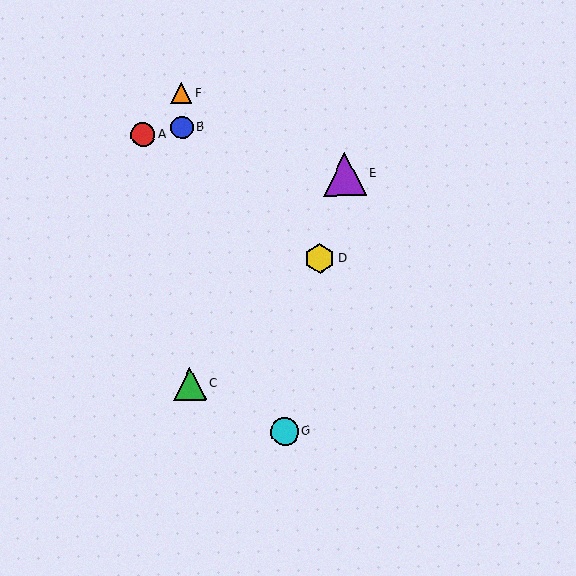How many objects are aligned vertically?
3 objects (B, C, F) are aligned vertically.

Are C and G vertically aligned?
No, C is at x≈190 and G is at x≈285.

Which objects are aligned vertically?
Objects B, C, F are aligned vertically.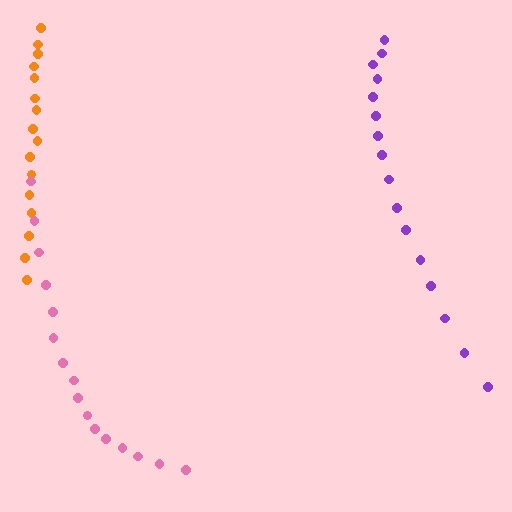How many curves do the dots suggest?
There are 3 distinct paths.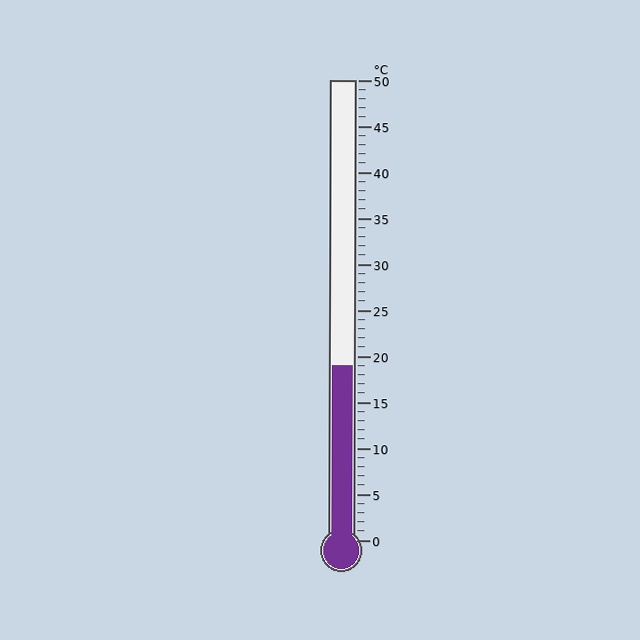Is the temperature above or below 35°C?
The temperature is below 35°C.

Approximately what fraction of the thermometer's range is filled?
The thermometer is filled to approximately 40% of its range.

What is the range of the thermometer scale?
The thermometer scale ranges from 0°C to 50°C.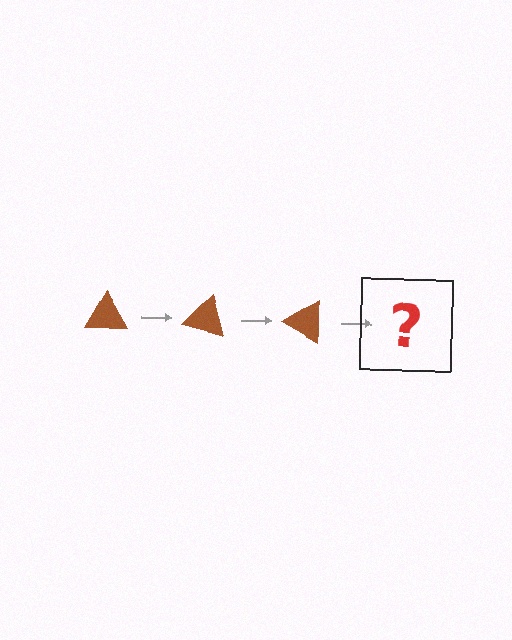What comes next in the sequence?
The next element should be a brown triangle rotated 45 degrees.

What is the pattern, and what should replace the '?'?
The pattern is that the triangle rotates 15 degrees each step. The '?' should be a brown triangle rotated 45 degrees.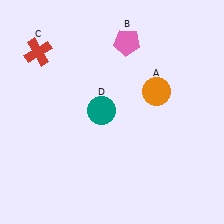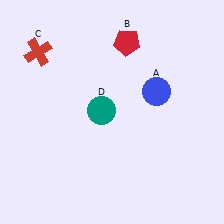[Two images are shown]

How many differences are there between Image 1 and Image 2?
There are 2 differences between the two images.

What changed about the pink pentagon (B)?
In Image 1, B is pink. In Image 2, it changed to red.